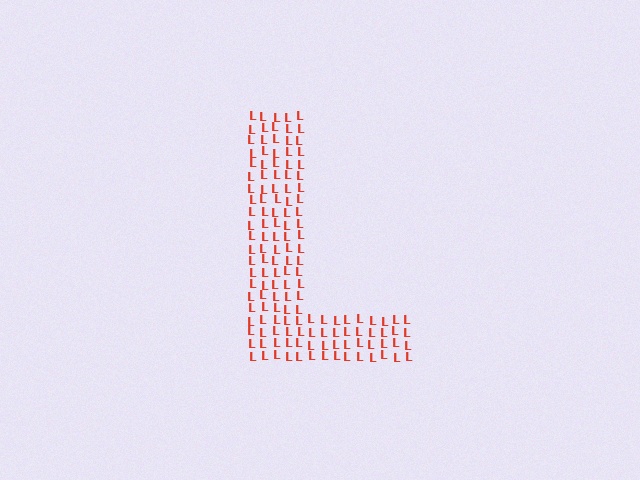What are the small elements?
The small elements are letter L's.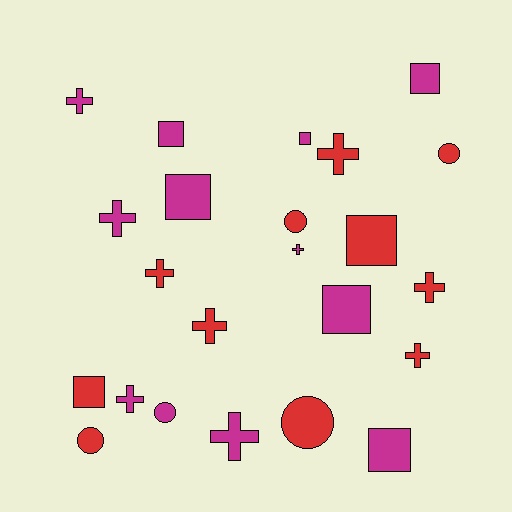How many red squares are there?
There are 2 red squares.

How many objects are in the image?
There are 23 objects.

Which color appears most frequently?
Magenta, with 12 objects.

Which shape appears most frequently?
Cross, with 10 objects.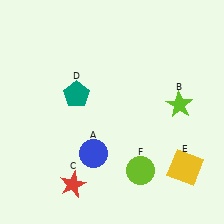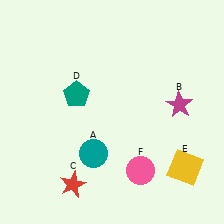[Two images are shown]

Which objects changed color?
A changed from blue to teal. B changed from lime to magenta. F changed from lime to pink.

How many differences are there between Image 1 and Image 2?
There are 3 differences between the two images.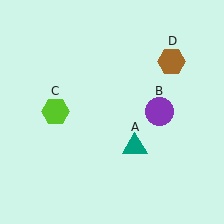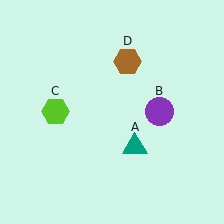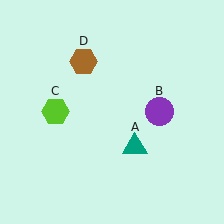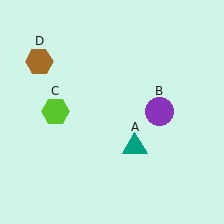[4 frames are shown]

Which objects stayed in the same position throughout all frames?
Teal triangle (object A) and purple circle (object B) and lime hexagon (object C) remained stationary.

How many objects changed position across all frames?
1 object changed position: brown hexagon (object D).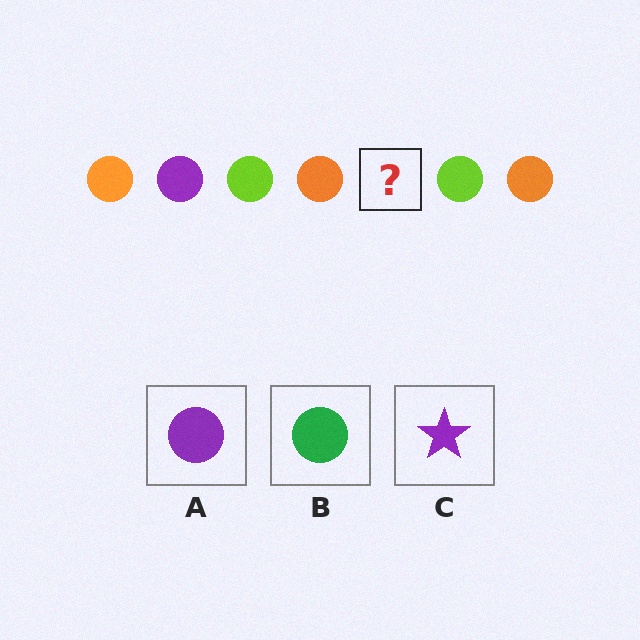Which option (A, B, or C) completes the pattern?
A.